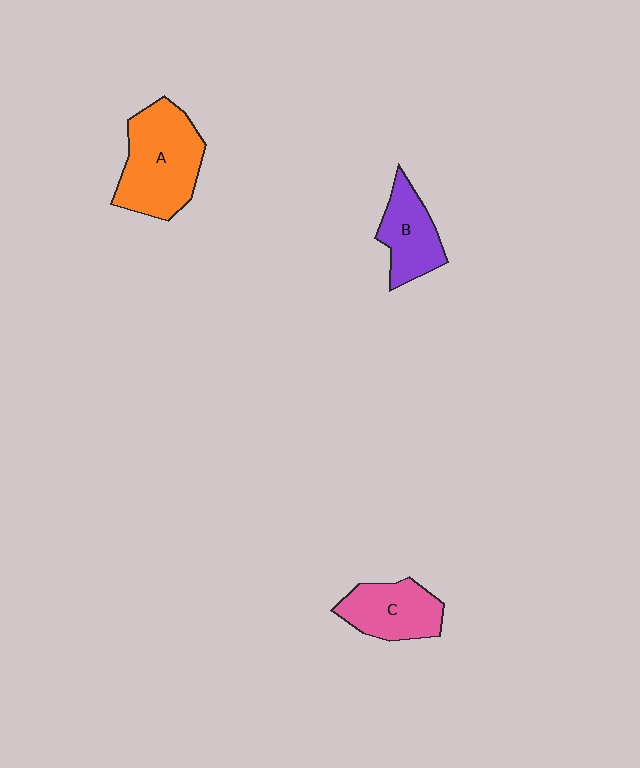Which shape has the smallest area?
Shape B (purple).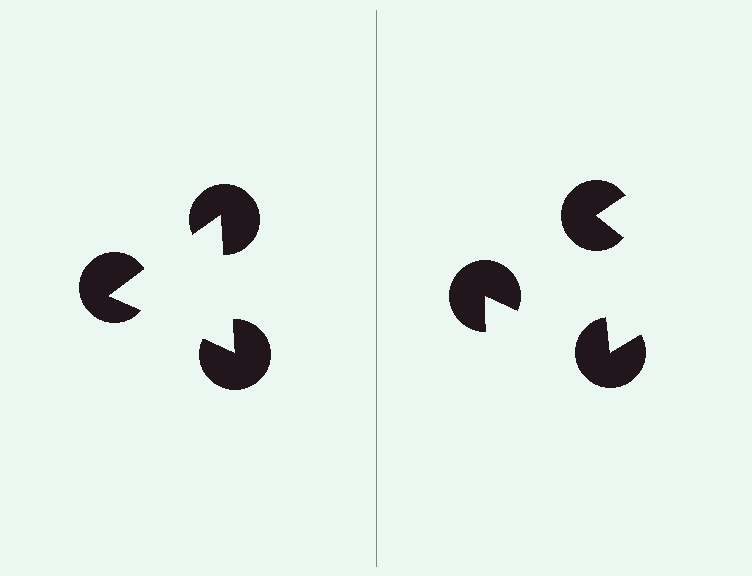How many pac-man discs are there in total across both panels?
6 — 3 on each side.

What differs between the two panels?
The pac-man discs are positioned identically on both sides; only the wedge orientations differ. On the left they align to a triangle; on the right they are misaligned.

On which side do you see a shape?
An illusory triangle appears on the left side. On the right side the wedge cuts are rotated, so no coherent shape forms.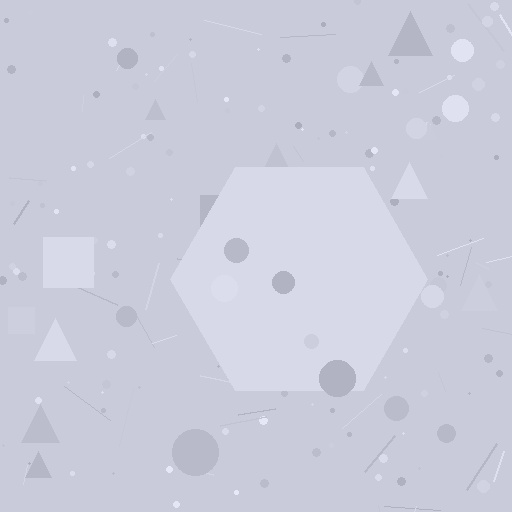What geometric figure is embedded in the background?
A hexagon is embedded in the background.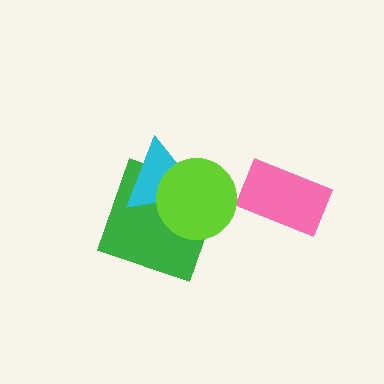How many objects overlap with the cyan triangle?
2 objects overlap with the cyan triangle.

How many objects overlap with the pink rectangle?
0 objects overlap with the pink rectangle.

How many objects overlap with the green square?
2 objects overlap with the green square.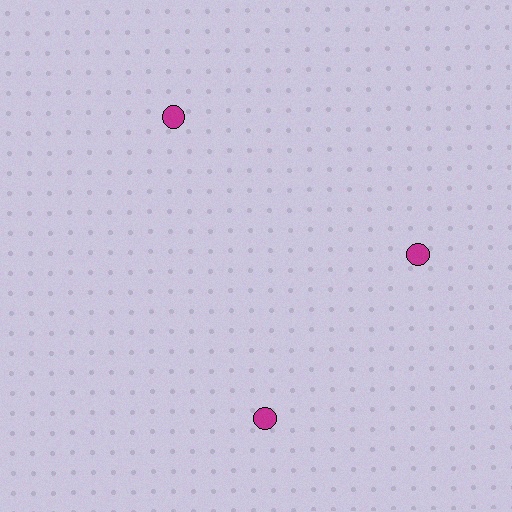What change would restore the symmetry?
The symmetry would be restored by rotating it back into even spacing with its neighbors so that all 3 circles sit at equal angles and equal distance from the center.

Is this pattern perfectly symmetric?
No. The 3 magenta circles are arranged in a ring, but one element near the 7 o'clock position is rotated out of alignment along the ring, breaking the 3-fold rotational symmetry.